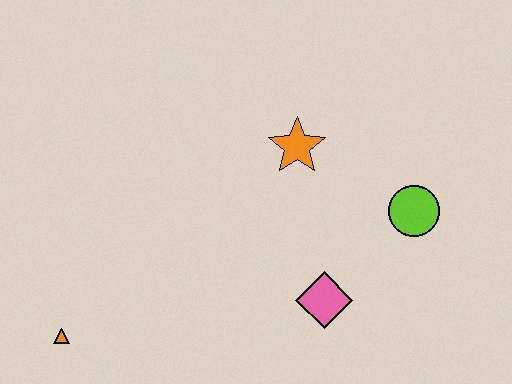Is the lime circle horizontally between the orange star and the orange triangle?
No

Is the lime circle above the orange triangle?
Yes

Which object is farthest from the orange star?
The orange triangle is farthest from the orange star.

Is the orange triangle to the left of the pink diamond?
Yes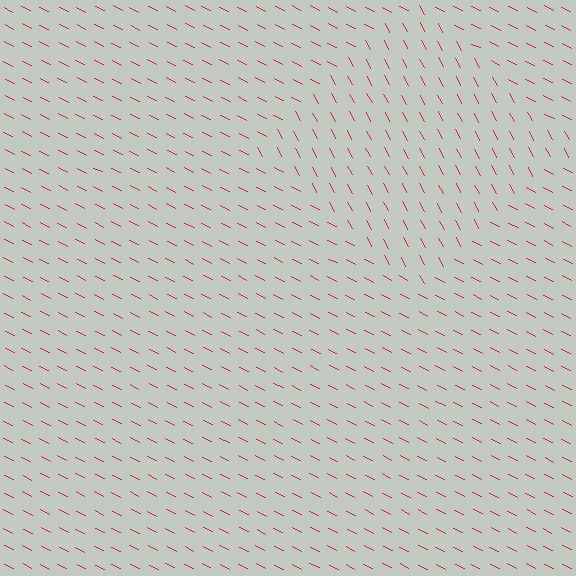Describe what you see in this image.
The image is filled with small red line segments. A diamond region in the image has lines oriented differently from the surrounding lines, creating a visible texture boundary.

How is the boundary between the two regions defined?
The boundary is defined purely by a change in line orientation (approximately 36 degrees difference). All lines are the same color and thickness.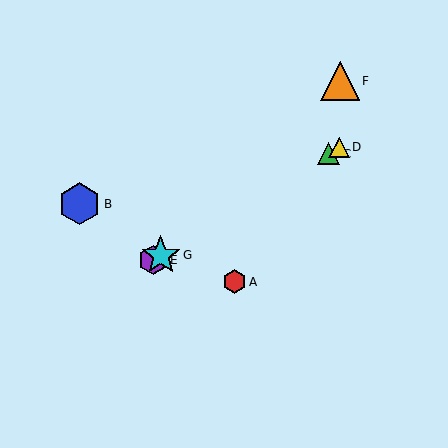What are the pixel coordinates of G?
Object G is at (161, 255).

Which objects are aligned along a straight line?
Objects C, D, E, G are aligned along a straight line.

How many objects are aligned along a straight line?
4 objects (C, D, E, G) are aligned along a straight line.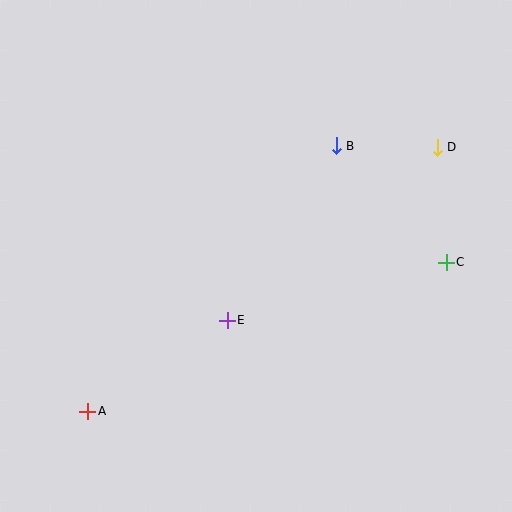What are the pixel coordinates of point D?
Point D is at (437, 147).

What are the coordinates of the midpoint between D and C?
The midpoint between D and C is at (442, 205).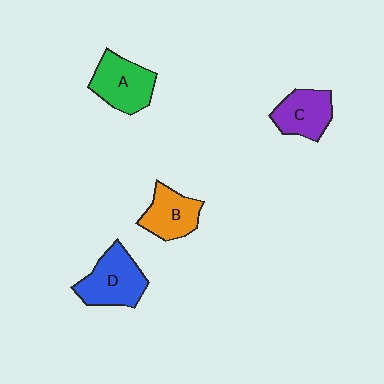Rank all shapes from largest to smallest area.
From largest to smallest: D (blue), A (green), C (purple), B (orange).